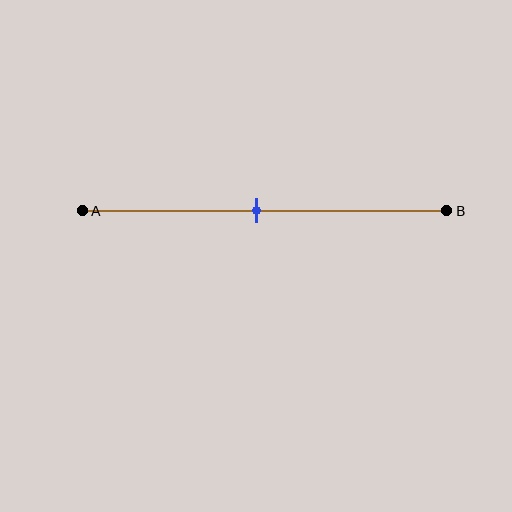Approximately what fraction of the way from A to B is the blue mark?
The blue mark is approximately 50% of the way from A to B.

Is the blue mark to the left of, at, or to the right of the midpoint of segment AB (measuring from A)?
The blue mark is approximately at the midpoint of segment AB.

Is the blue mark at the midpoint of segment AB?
Yes, the mark is approximately at the midpoint.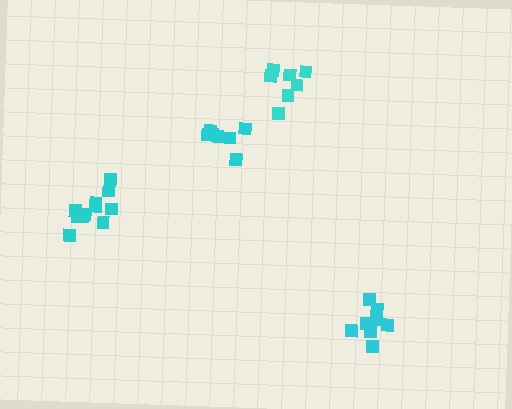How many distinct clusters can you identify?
There are 4 distinct clusters.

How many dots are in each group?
Group 1: 8 dots, Group 2: 11 dots, Group 3: 7 dots, Group 4: 7 dots (33 total).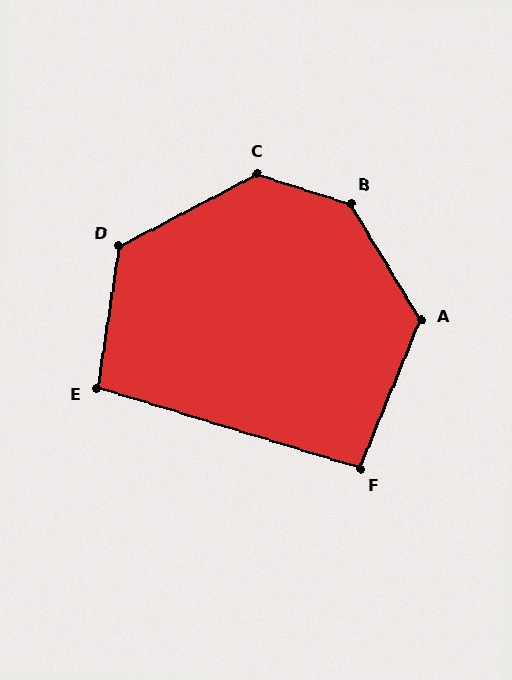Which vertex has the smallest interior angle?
F, at approximately 95 degrees.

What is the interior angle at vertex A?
Approximately 127 degrees (obtuse).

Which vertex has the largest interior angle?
B, at approximately 139 degrees.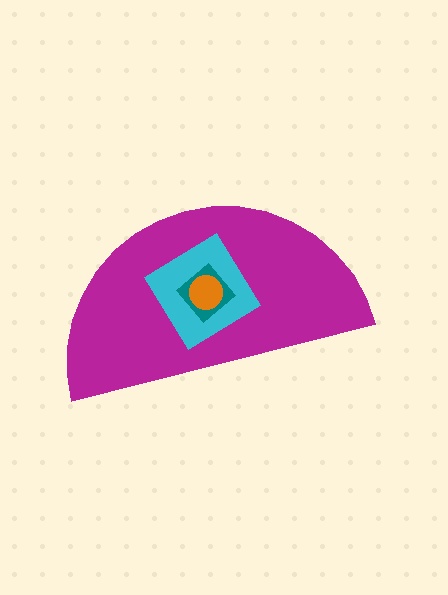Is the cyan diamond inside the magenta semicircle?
Yes.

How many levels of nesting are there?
4.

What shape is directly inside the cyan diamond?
The teal diamond.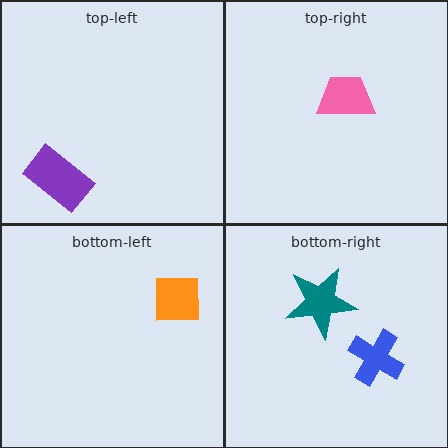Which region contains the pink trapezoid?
The top-right region.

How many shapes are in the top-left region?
1.